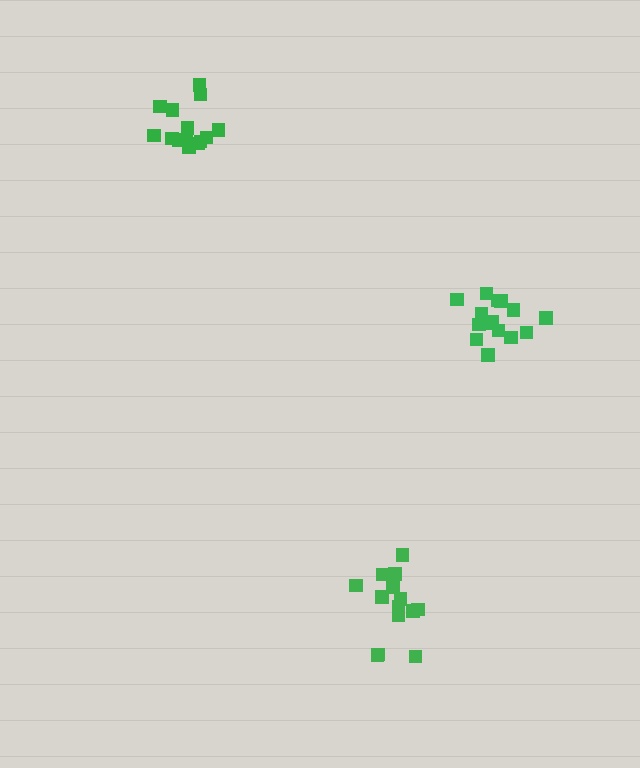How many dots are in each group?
Group 1: 14 dots, Group 2: 15 dots, Group 3: 14 dots (43 total).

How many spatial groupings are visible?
There are 3 spatial groupings.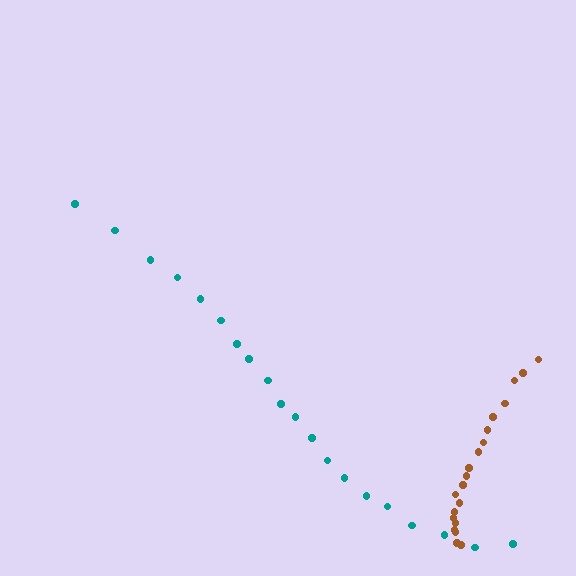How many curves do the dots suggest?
There are 2 distinct paths.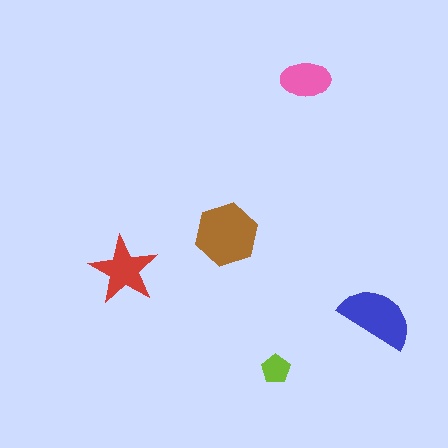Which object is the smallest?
The lime pentagon.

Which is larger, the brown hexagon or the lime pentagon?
The brown hexagon.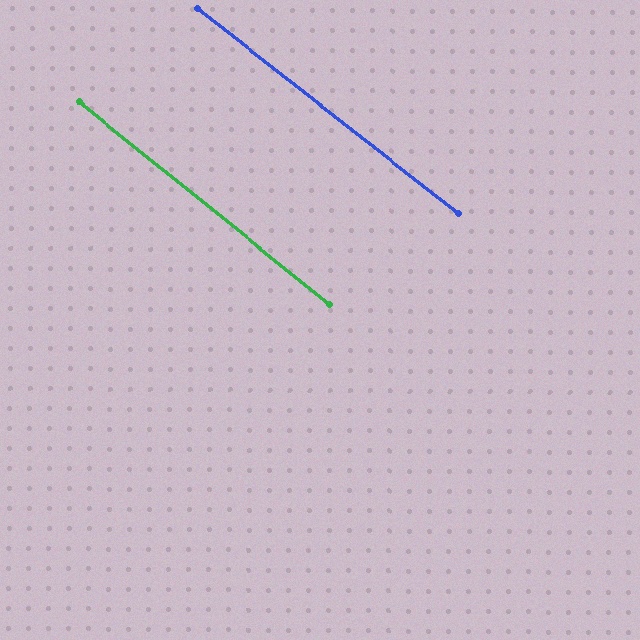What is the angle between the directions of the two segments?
Approximately 1 degree.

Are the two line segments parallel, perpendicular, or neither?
Parallel — their directions differ by only 0.8°.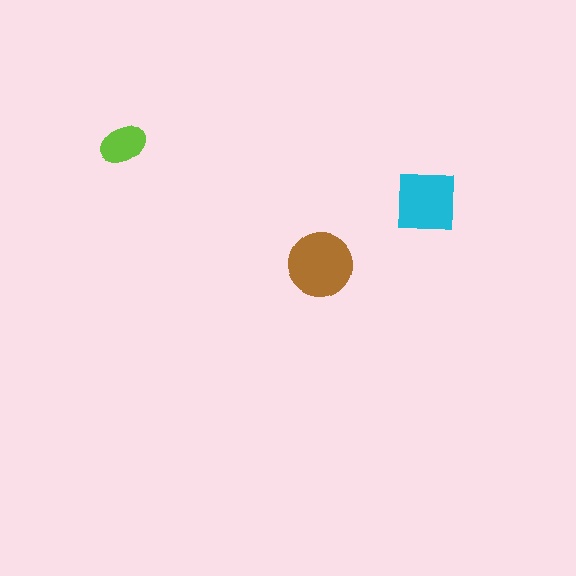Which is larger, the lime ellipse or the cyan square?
The cyan square.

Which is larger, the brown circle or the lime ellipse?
The brown circle.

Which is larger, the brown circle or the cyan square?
The brown circle.